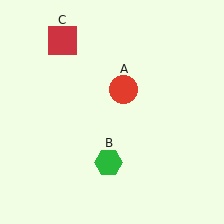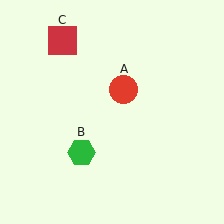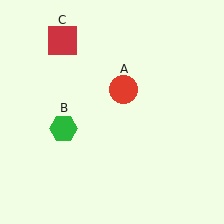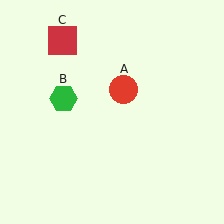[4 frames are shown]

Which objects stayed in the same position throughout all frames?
Red circle (object A) and red square (object C) remained stationary.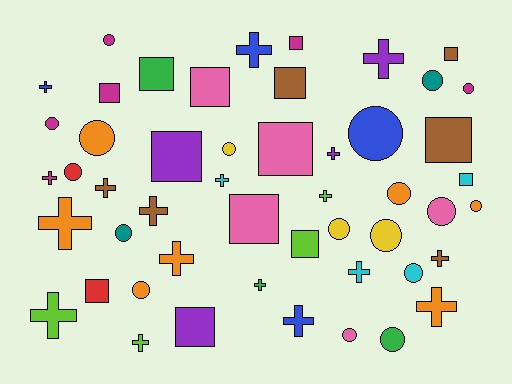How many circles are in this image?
There are 18 circles.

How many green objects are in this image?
There are 3 green objects.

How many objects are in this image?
There are 50 objects.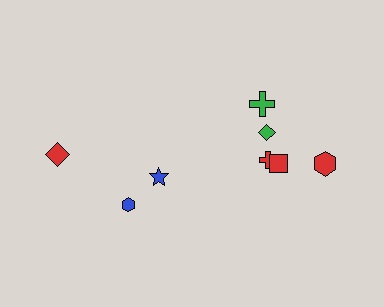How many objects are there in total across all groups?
There are 8 objects.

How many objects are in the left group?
There are 3 objects.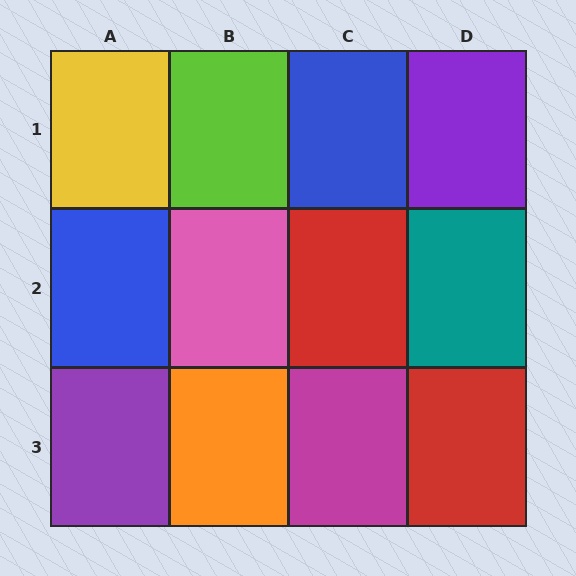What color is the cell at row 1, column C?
Blue.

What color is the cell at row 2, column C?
Red.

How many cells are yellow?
1 cell is yellow.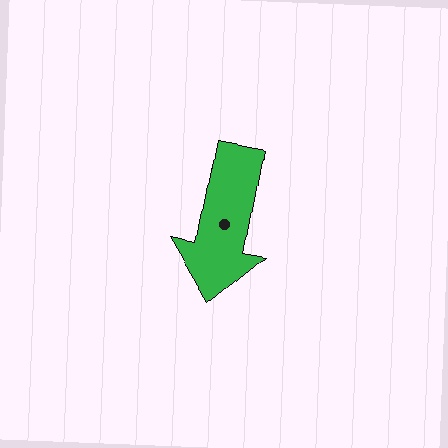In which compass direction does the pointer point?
South.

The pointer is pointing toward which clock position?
Roughly 6 o'clock.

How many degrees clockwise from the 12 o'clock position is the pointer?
Approximately 191 degrees.